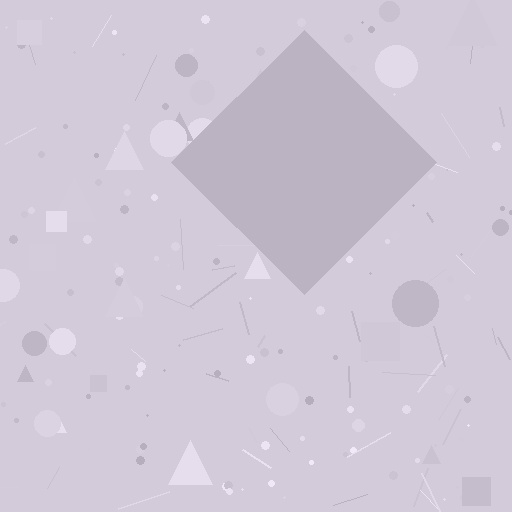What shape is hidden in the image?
A diamond is hidden in the image.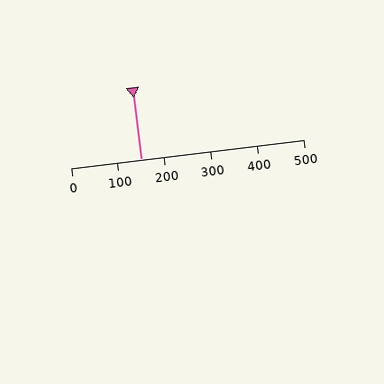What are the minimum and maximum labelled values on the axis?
The axis runs from 0 to 500.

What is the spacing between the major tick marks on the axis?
The major ticks are spaced 100 apart.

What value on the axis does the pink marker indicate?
The marker indicates approximately 150.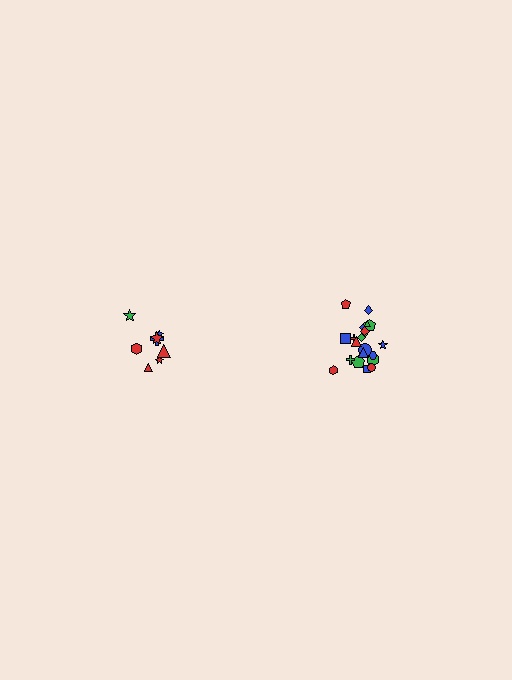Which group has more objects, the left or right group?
The right group.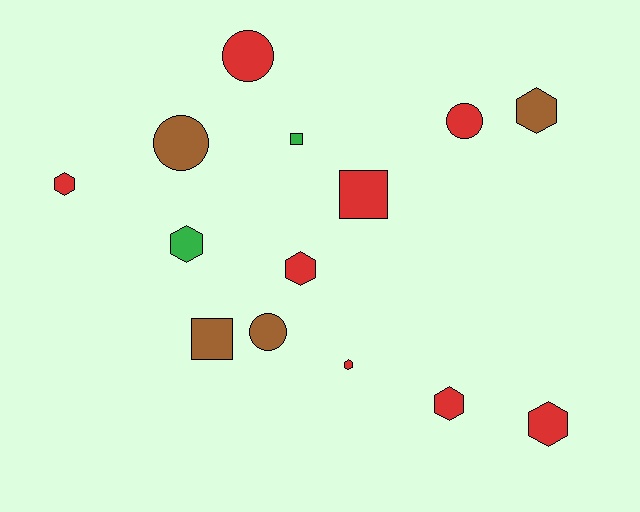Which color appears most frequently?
Red, with 8 objects.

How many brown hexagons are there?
There is 1 brown hexagon.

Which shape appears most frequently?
Hexagon, with 7 objects.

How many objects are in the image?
There are 14 objects.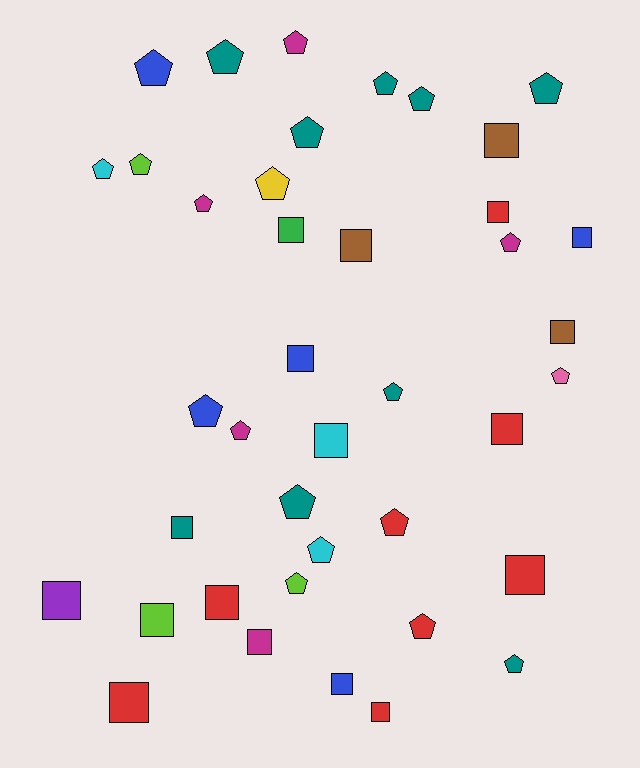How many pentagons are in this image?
There are 22 pentagons.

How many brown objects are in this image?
There are 3 brown objects.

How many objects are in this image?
There are 40 objects.